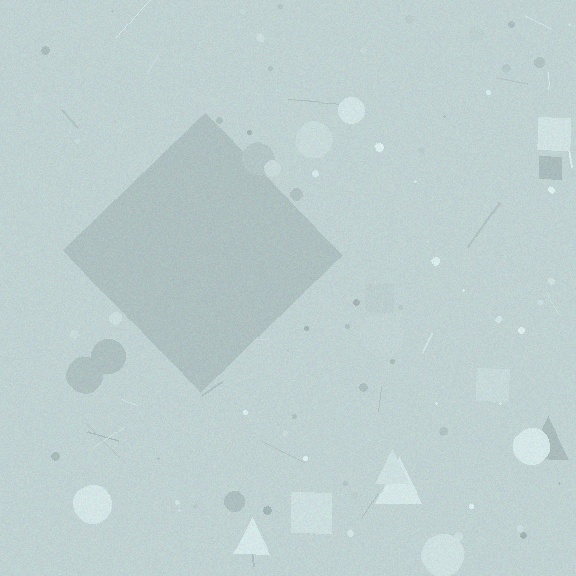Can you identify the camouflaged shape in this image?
The camouflaged shape is a diamond.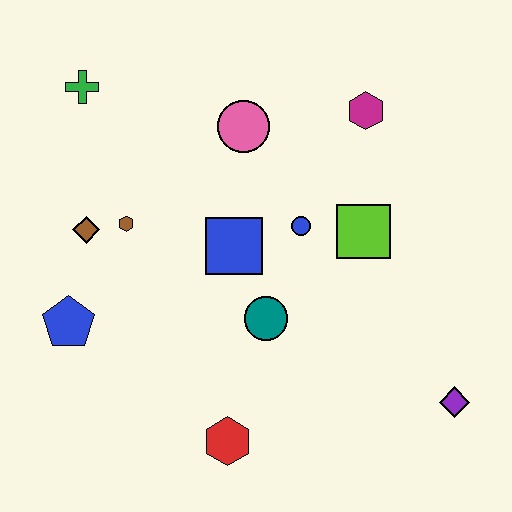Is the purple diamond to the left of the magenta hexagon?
No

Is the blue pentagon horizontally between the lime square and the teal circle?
No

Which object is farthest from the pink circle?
The purple diamond is farthest from the pink circle.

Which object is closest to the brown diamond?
The brown hexagon is closest to the brown diamond.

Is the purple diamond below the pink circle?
Yes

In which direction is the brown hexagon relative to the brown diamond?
The brown hexagon is to the right of the brown diamond.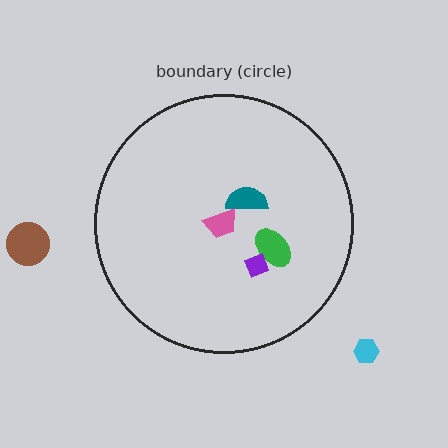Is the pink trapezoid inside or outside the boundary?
Inside.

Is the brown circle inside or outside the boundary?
Outside.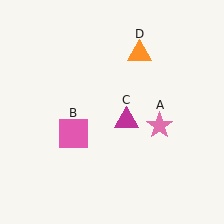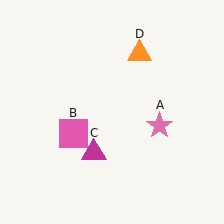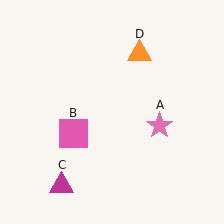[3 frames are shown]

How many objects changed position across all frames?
1 object changed position: magenta triangle (object C).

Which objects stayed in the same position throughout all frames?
Pink star (object A) and pink square (object B) and orange triangle (object D) remained stationary.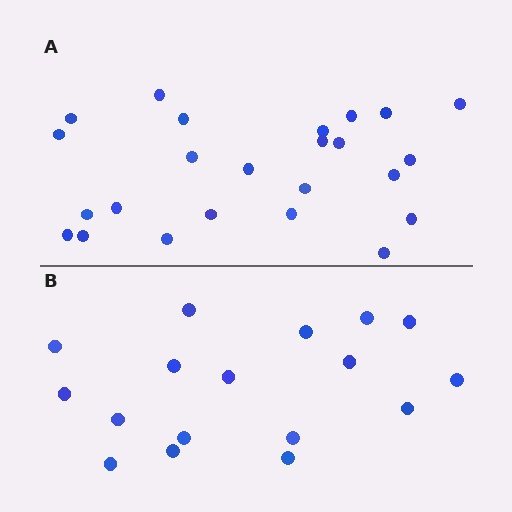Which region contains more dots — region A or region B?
Region A (the top region) has more dots.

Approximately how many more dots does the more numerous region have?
Region A has roughly 8 or so more dots than region B.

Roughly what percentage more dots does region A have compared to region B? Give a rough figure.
About 40% more.